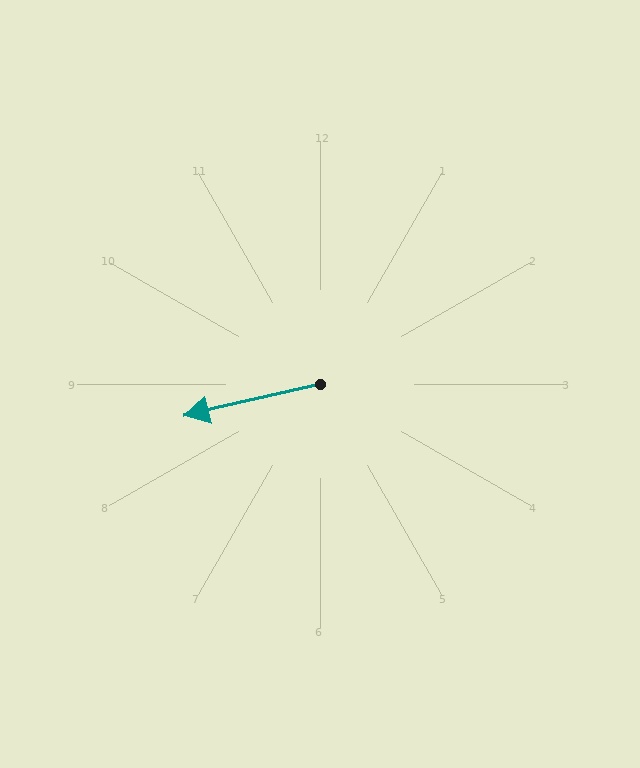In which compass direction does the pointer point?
West.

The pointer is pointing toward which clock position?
Roughly 9 o'clock.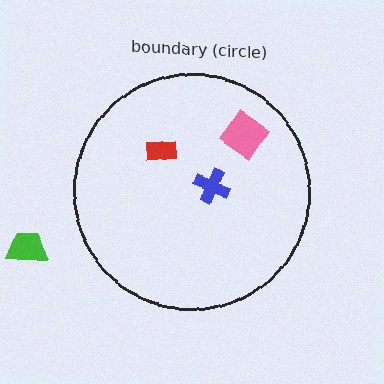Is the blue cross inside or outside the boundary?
Inside.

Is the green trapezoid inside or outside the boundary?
Outside.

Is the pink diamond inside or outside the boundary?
Inside.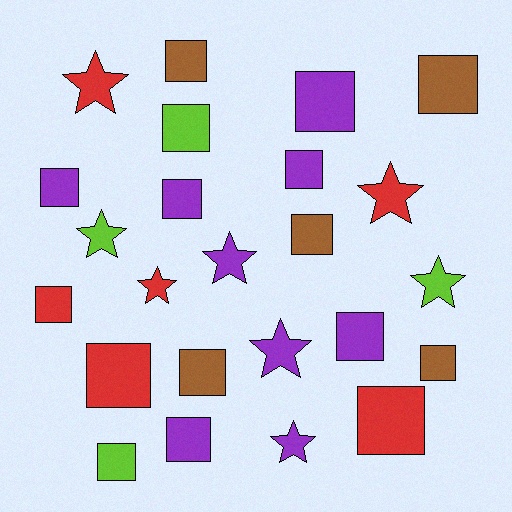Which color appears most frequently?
Purple, with 9 objects.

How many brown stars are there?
There are no brown stars.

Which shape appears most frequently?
Square, with 16 objects.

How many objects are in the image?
There are 24 objects.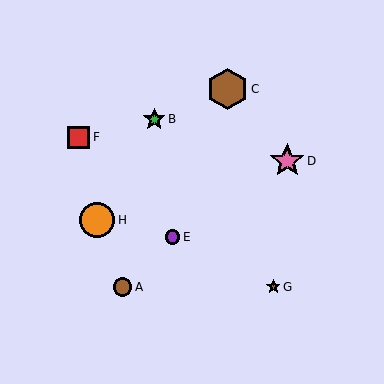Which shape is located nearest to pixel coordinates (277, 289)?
The brown star (labeled G) at (273, 287) is nearest to that location.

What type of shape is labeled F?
Shape F is a red square.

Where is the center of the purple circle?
The center of the purple circle is at (173, 237).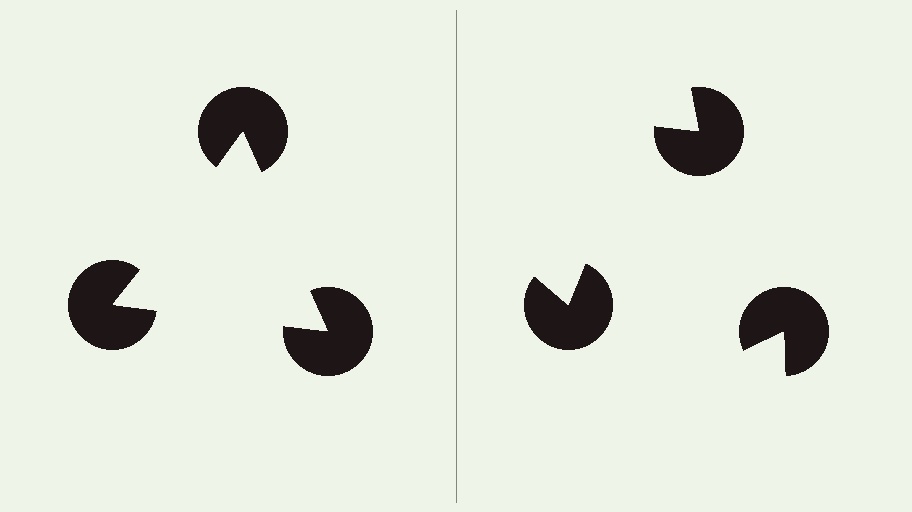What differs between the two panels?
The pac-man discs are positioned identically on both sides; only the wedge orientations differ. On the left they align to a triangle; on the right they are misaligned.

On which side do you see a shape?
An illusory triangle appears on the left side. On the right side the wedge cuts are rotated, so no coherent shape forms.